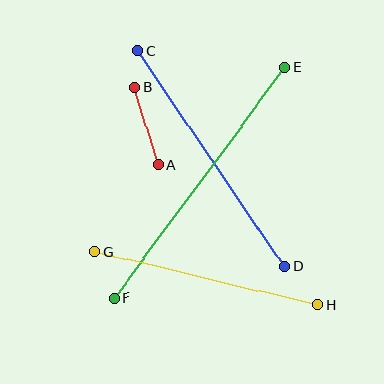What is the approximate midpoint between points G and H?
The midpoint is at approximately (206, 278) pixels.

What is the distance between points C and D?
The distance is approximately 261 pixels.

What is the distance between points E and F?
The distance is approximately 287 pixels.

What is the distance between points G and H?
The distance is approximately 229 pixels.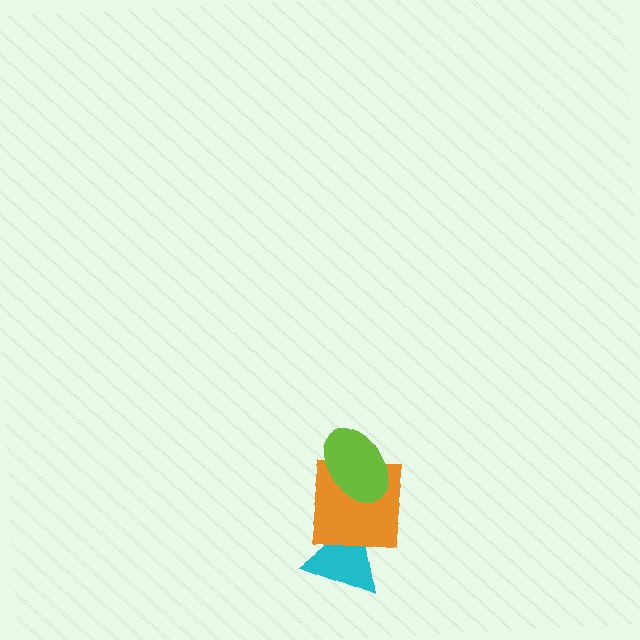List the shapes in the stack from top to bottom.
From top to bottom: the lime ellipse, the orange square, the cyan triangle.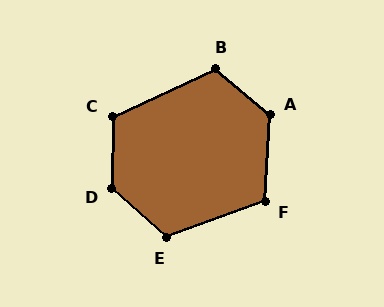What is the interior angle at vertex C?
Approximately 115 degrees (obtuse).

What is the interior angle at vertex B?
Approximately 116 degrees (obtuse).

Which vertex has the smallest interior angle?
F, at approximately 113 degrees.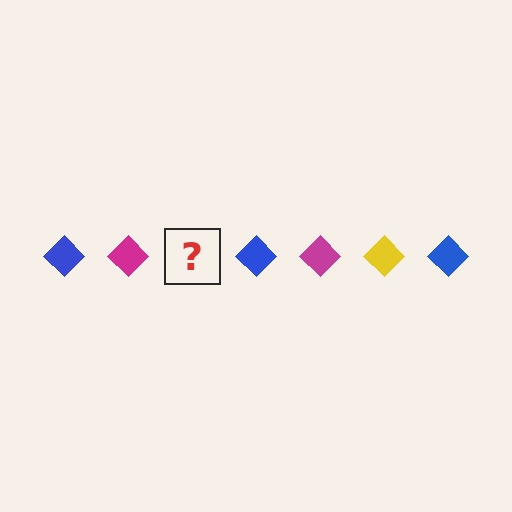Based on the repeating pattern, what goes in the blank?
The blank should be a yellow diamond.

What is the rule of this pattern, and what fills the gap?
The rule is that the pattern cycles through blue, magenta, yellow diamonds. The gap should be filled with a yellow diamond.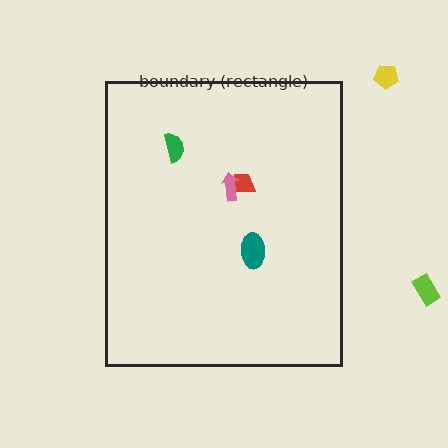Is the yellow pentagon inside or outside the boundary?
Outside.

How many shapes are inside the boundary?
4 inside, 2 outside.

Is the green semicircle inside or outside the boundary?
Inside.